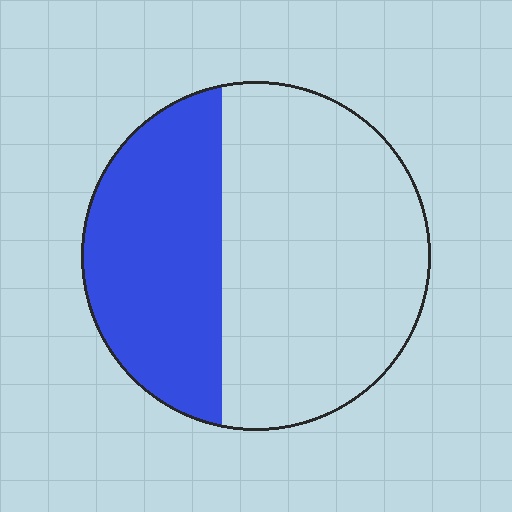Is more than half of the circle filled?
No.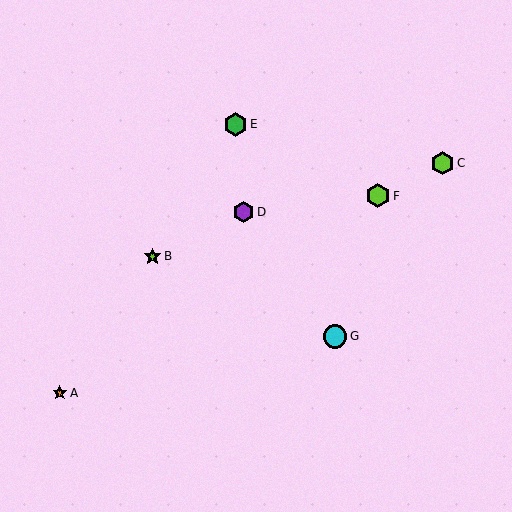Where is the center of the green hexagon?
The center of the green hexagon is at (235, 124).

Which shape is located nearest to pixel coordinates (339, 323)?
The cyan circle (labeled G) at (335, 336) is nearest to that location.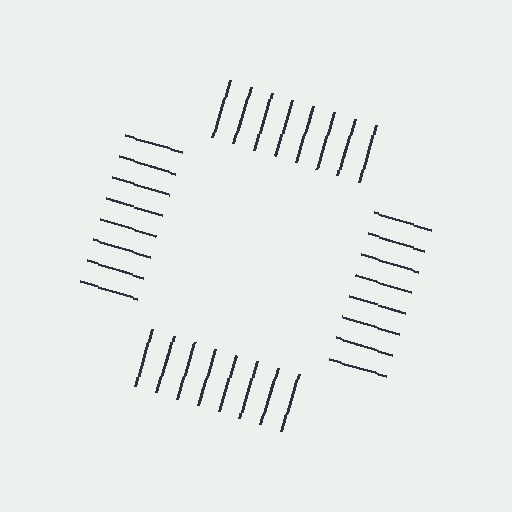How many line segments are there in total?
32 — 8 along each of the 4 edges.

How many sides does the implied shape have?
4 sides — the line-ends trace a square.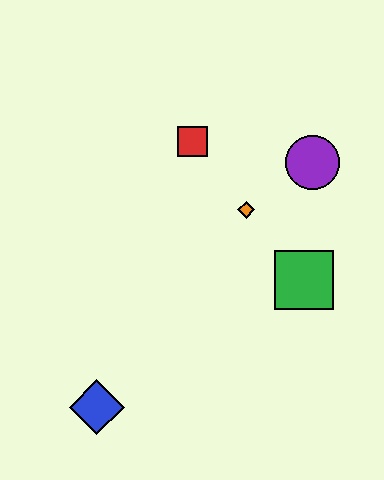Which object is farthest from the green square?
The blue diamond is farthest from the green square.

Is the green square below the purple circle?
Yes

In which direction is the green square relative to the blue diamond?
The green square is to the right of the blue diamond.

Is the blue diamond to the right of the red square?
No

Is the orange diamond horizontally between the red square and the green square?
Yes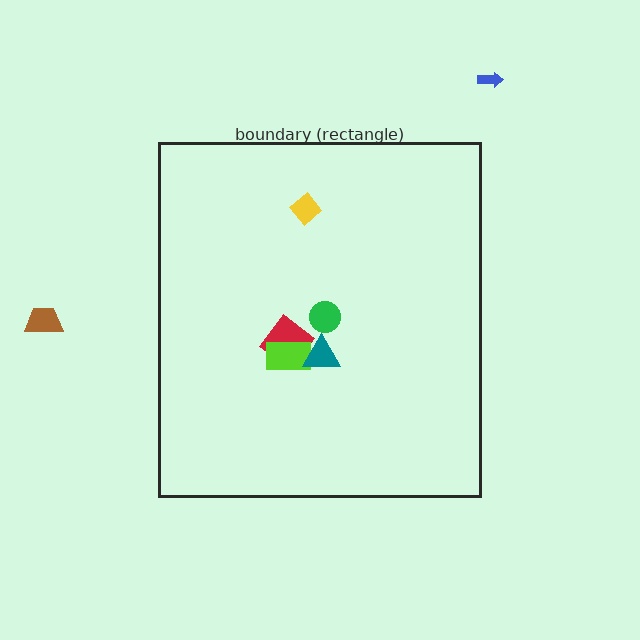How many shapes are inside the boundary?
5 inside, 2 outside.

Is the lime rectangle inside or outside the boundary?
Inside.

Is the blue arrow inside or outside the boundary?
Outside.